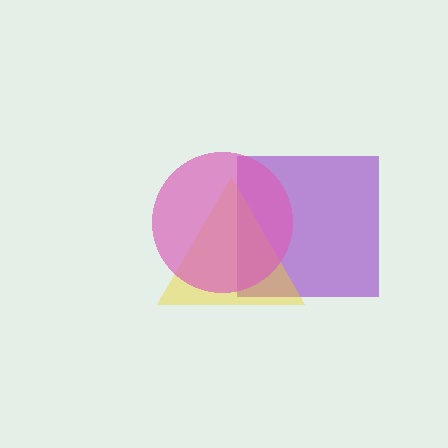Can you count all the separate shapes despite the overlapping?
Yes, there are 3 separate shapes.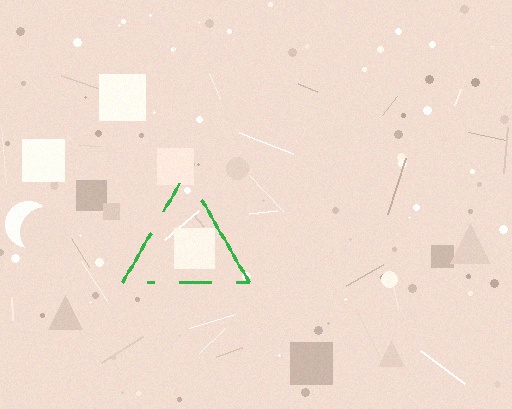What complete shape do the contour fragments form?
The contour fragments form a triangle.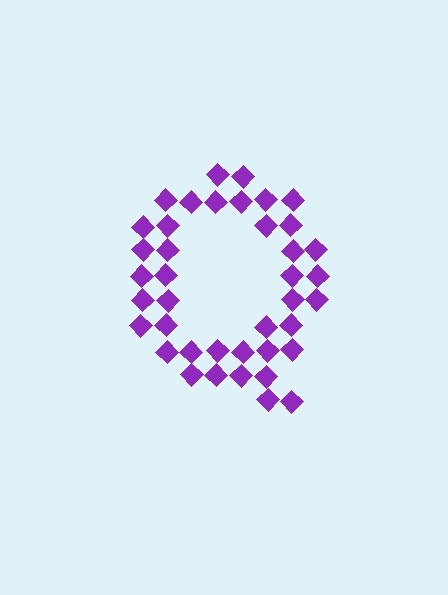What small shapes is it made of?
It is made of small diamonds.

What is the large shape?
The large shape is the letter Q.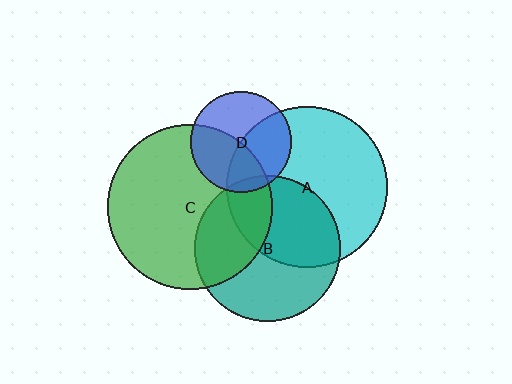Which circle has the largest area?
Circle C (green).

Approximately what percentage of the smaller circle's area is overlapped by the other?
Approximately 15%.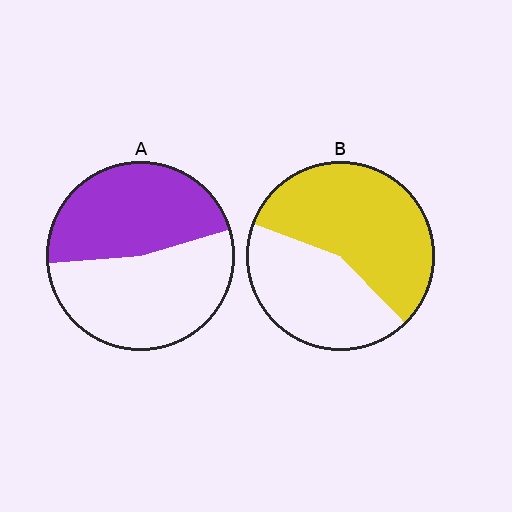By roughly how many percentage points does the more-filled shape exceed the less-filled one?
By roughly 10 percentage points (B over A).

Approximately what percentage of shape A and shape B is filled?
A is approximately 45% and B is approximately 55%.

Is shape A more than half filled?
Roughly half.